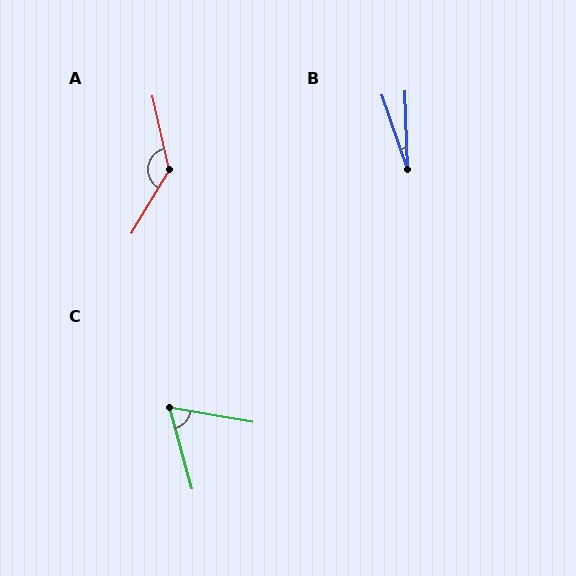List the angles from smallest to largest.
B (17°), C (65°), A (136°).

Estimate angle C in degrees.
Approximately 65 degrees.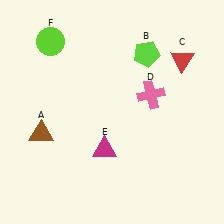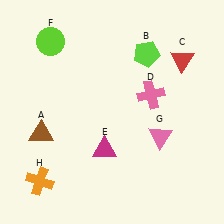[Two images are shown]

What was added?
A pink triangle (G), an orange cross (H) were added in Image 2.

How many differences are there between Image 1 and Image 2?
There are 2 differences between the two images.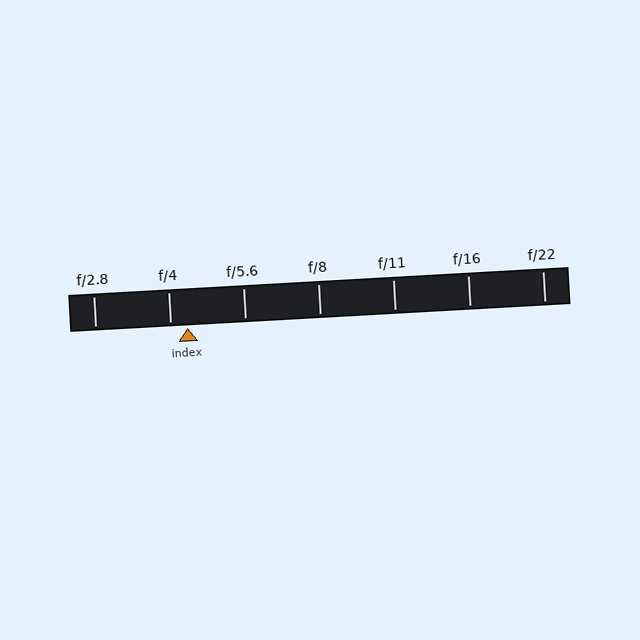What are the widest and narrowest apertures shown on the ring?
The widest aperture shown is f/2.8 and the narrowest is f/22.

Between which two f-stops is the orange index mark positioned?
The index mark is between f/4 and f/5.6.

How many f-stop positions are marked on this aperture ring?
There are 7 f-stop positions marked.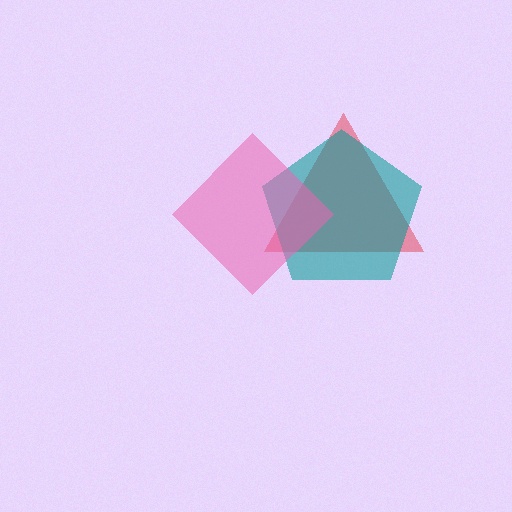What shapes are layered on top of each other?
The layered shapes are: a red triangle, a teal pentagon, a pink diamond.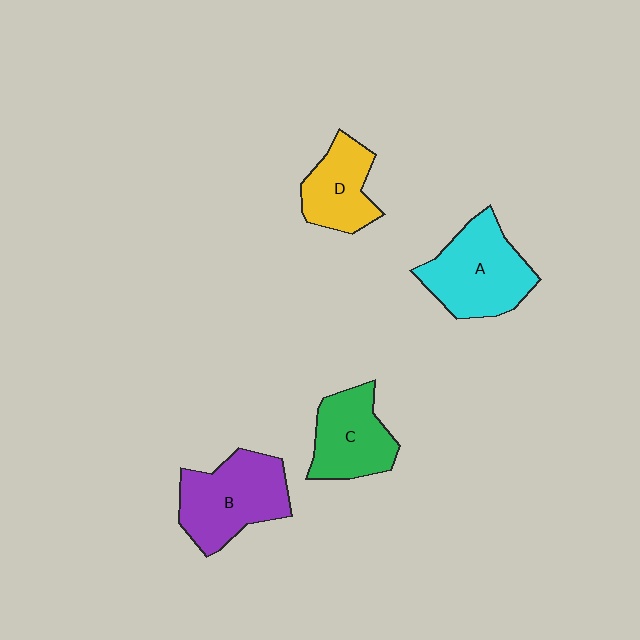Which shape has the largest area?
Shape A (cyan).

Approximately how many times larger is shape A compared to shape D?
Approximately 1.5 times.